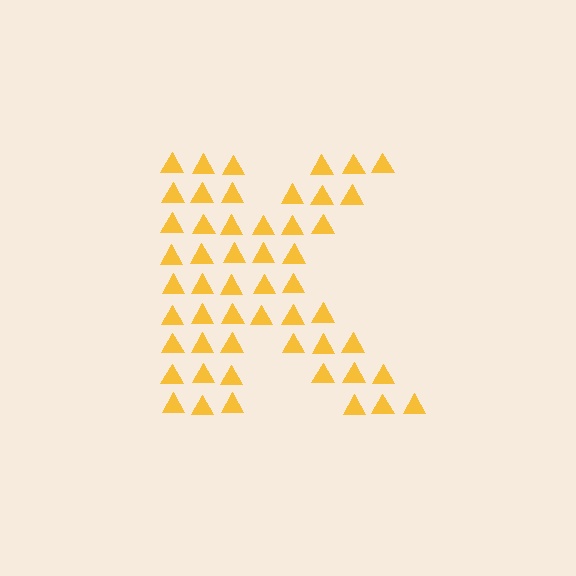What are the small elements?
The small elements are triangles.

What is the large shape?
The large shape is the letter K.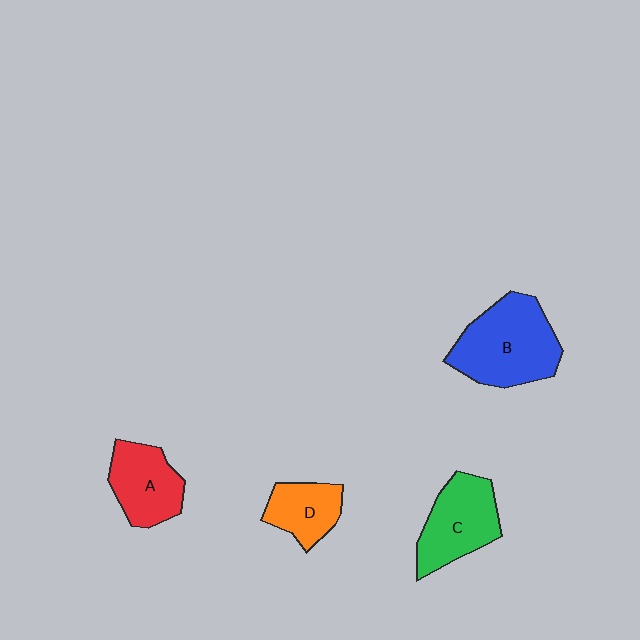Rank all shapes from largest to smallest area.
From largest to smallest: B (blue), C (green), A (red), D (orange).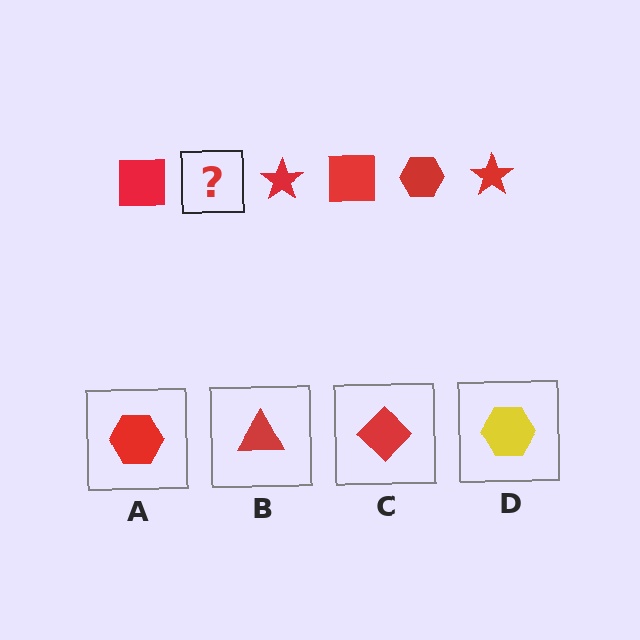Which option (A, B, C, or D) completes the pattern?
A.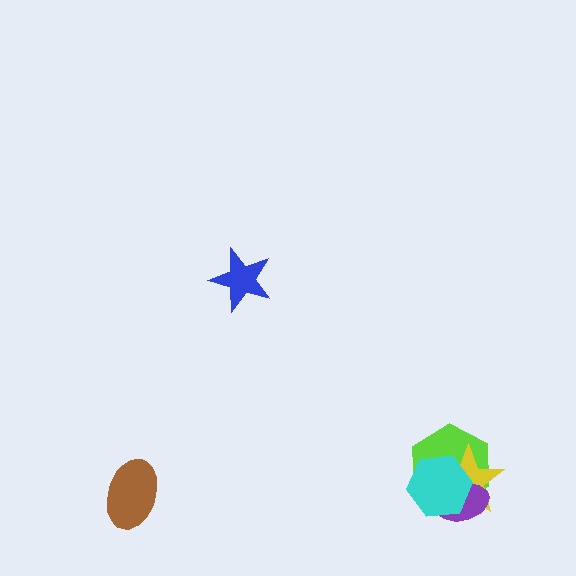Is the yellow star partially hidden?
Yes, it is partially covered by another shape.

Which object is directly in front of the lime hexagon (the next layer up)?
The yellow star is directly in front of the lime hexagon.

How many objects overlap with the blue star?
0 objects overlap with the blue star.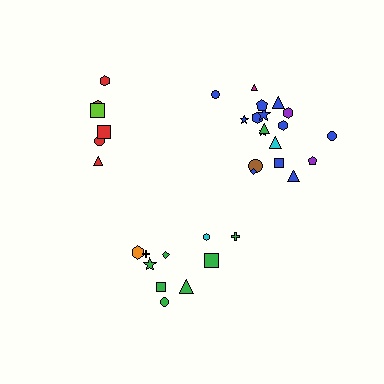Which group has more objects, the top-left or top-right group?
The top-right group.